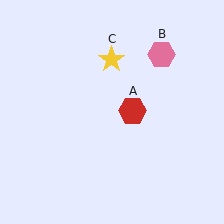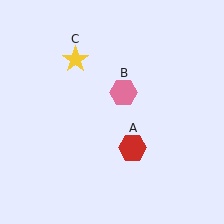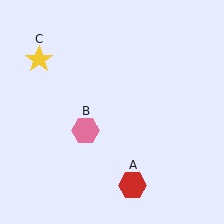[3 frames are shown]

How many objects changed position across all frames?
3 objects changed position: red hexagon (object A), pink hexagon (object B), yellow star (object C).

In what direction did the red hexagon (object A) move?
The red hexagon (object A) moved down.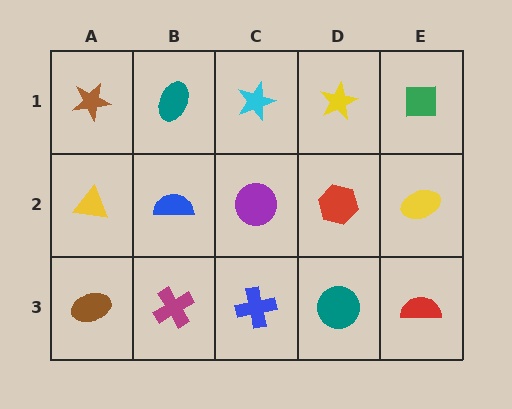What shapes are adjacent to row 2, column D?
A yellow star (row 1, column D), a teal circle (row 3, column D), a purple circle (row 2, column C), a yellow ellipse (row 2, column E).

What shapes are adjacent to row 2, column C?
A cyan star (row 1, column C), a blue cross (row 3, column C), a blue semicircle (row 2, column B), a red hexagon (row 2, column D).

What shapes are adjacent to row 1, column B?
A blue semicircle (row 2, column B), a brown star (row 1, column A), a cyan star (row 1, column C).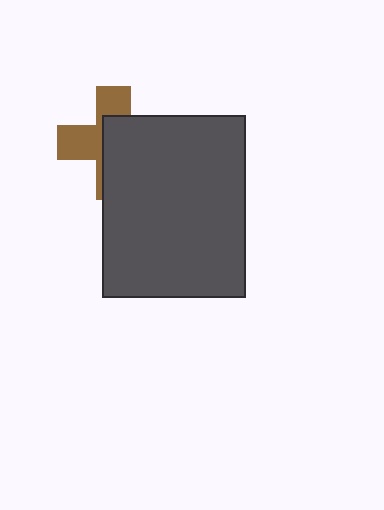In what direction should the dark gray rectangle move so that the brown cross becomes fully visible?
The dark gray rectangle should move right. That is the shortest direction to clear the overlap and leave the brown cross fully visible.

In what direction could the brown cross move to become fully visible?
The brown cross could move left. That would shift it out from behind the dark gray rectangle entirely.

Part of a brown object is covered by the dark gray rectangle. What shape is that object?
It is a cross.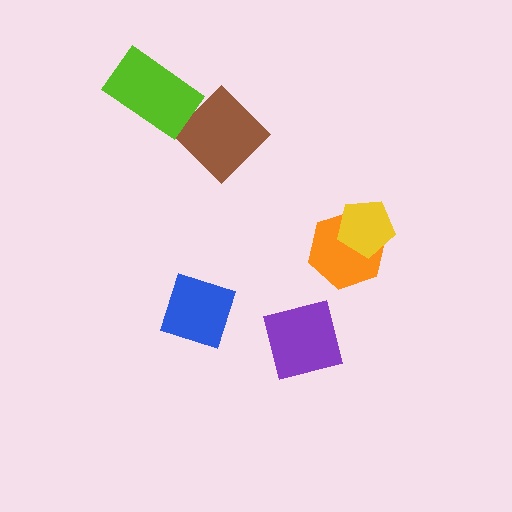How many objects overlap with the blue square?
0 objects overlap with the blue square.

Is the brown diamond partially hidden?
Yes, it is partially covered by another shape.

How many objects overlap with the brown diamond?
1 object overlaps with the brown diamond.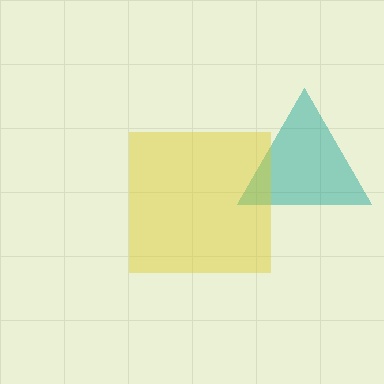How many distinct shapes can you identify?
There are 2 distinct shapes: a teal triangle, a yellow square.